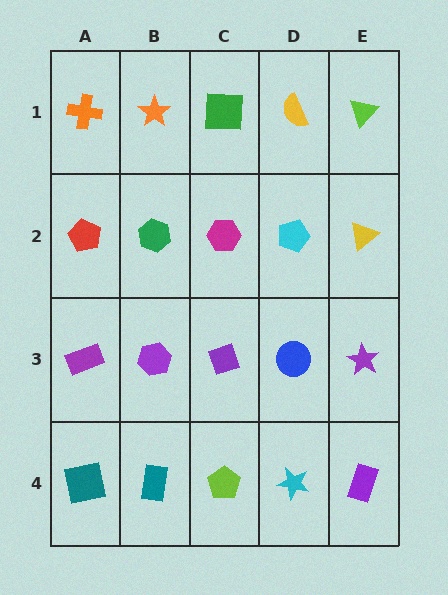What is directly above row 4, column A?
A purple rectangle.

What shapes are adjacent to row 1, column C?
A magenta hexagon (row 2, column C), an orange star (row 1, column B), a yellow semicircle (row 1, column D).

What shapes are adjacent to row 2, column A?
An orange cross (row 1, column A), a purple rectangle (row 3, column A), a green hexagon (row 2, column B).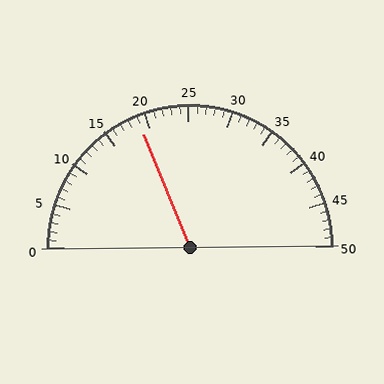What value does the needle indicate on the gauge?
The needle indicates approximately 19.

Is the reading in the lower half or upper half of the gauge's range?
The reading is in the lower half of the range (0 to 50).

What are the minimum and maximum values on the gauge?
The gauge ranges from 0 to 50.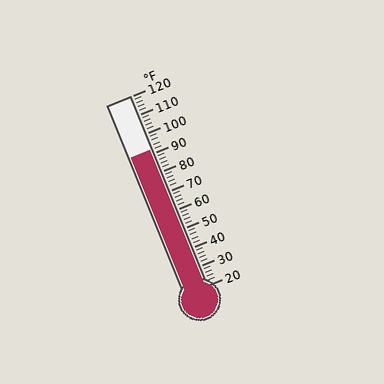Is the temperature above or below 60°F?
The temperature is above 60°F.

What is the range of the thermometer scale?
The thermometer scale ranges from 20°F to 120°F.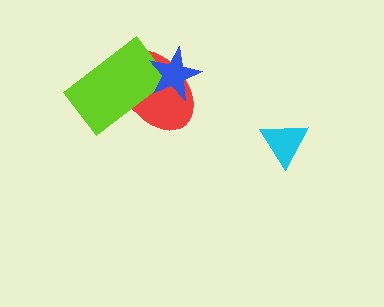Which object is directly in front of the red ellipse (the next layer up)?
The lime rectangle is directly in front of the red ellipse.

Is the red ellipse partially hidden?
Yes, it is partially covered by another shape.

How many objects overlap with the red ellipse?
2 objects overlap with the red ellipse.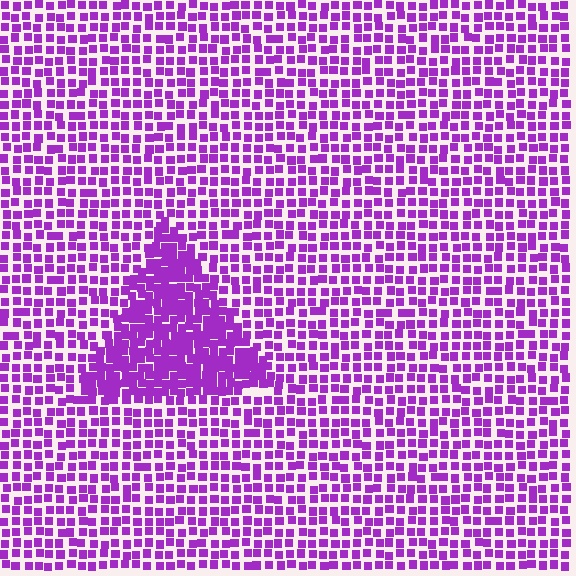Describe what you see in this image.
The image contains small purple elements arranged at two different densities. A triangle-shaped region is visible where the elements are more densely packed than the surrounding area.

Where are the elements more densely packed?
The elements are more densely packed inside the triangle boundary.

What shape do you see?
I see a triangle.